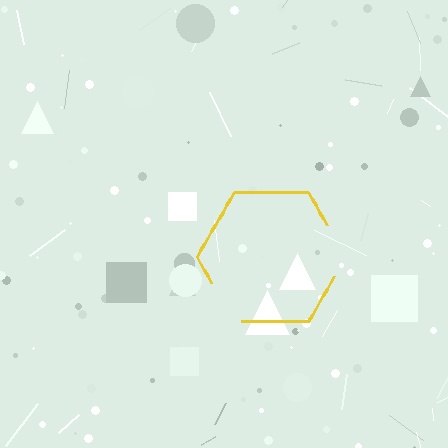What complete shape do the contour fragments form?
The contour fragments form a hexagon.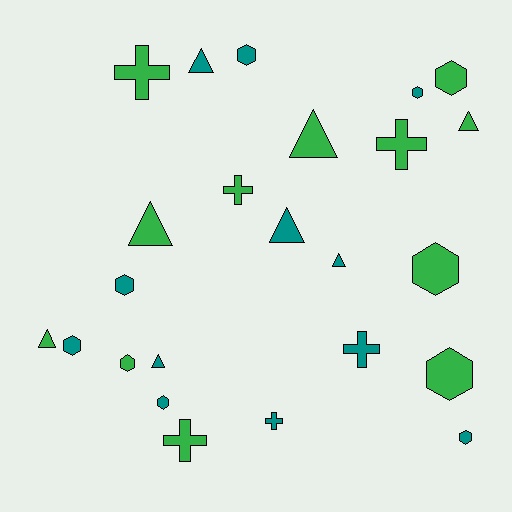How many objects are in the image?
There are 24 objects.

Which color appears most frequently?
Green, with 12 objects.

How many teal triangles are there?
There are 4 teal triangles.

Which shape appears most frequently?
Hexagon, with 10 objects.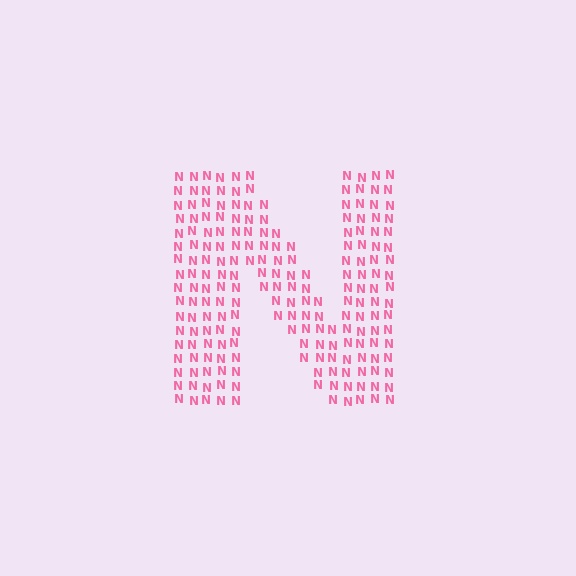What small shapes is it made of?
It is made of small letter N's.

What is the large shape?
The large shape is the letter N.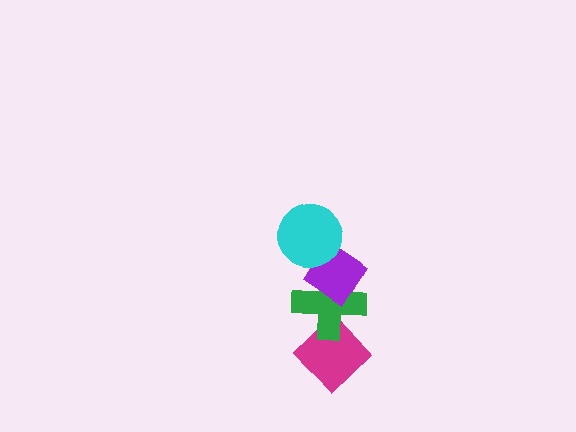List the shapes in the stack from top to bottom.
From top to bottom: the cyan circle, the purple diamond, the green cross, the magenta diamond.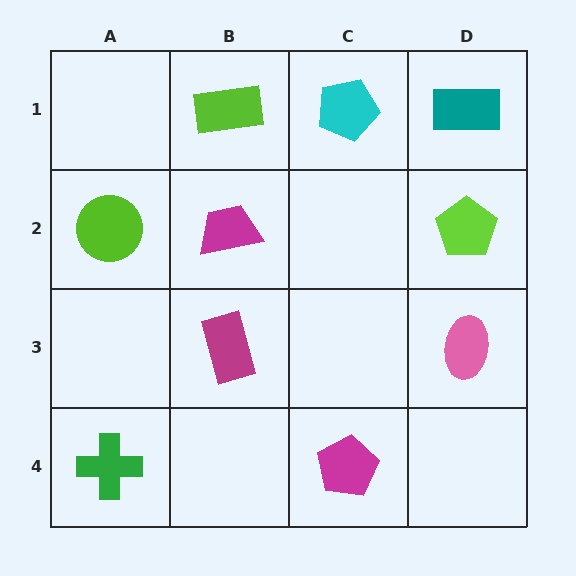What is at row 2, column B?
A magenta trapezoid.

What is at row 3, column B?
A magenta rectangle.